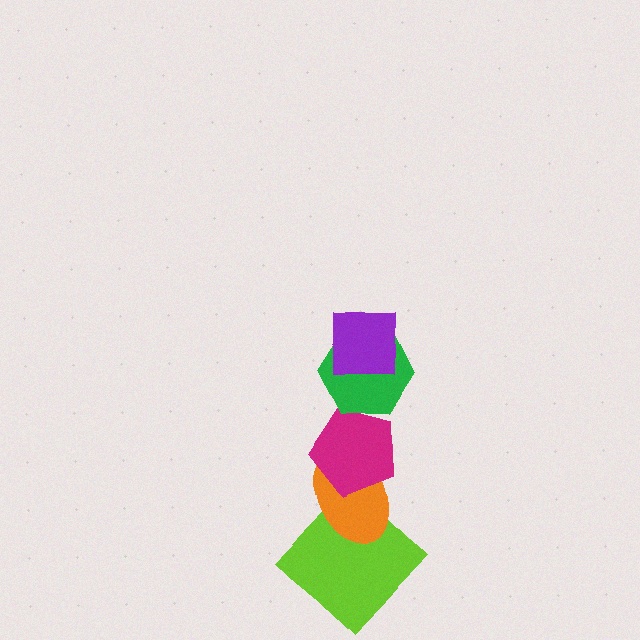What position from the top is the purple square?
The purple square is 1st from the top.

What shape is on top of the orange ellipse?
The magenta pentagon is on top of the orange ellipse.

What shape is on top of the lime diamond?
The orange ellipse is on top of the lime diamond.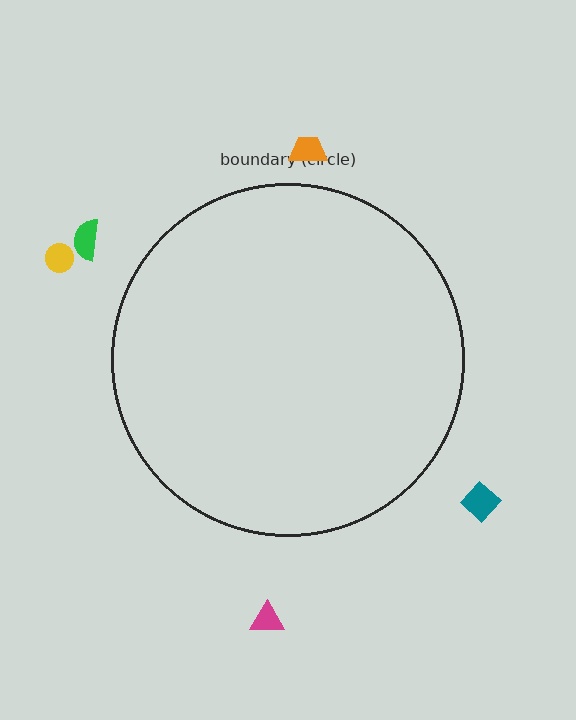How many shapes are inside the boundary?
0 inside, 5 outside.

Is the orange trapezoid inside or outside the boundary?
Outside.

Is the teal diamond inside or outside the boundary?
Outside.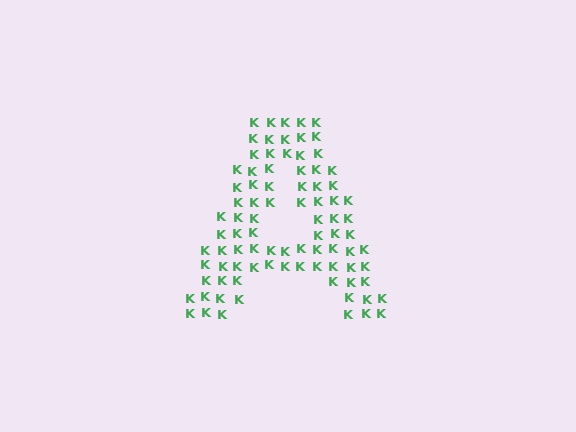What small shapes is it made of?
It is made of small letter K's.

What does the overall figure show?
The overall figure shows the letter A.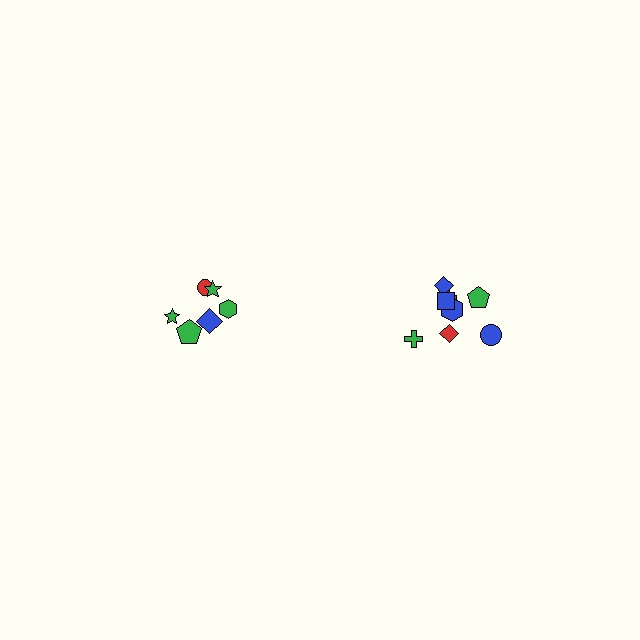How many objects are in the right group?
There are 8 objects.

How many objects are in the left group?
There are 6 objects.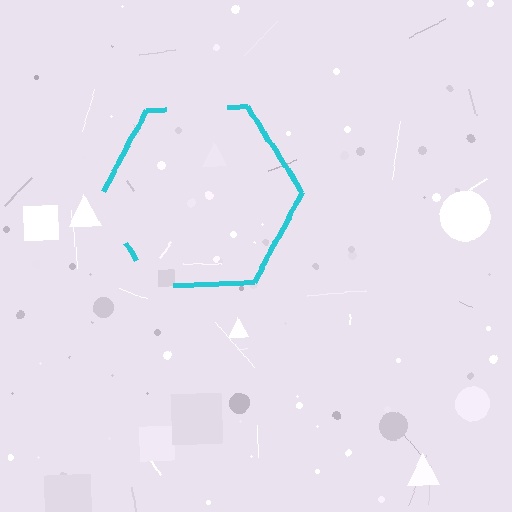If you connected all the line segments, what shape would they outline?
They would outline a hexagon.